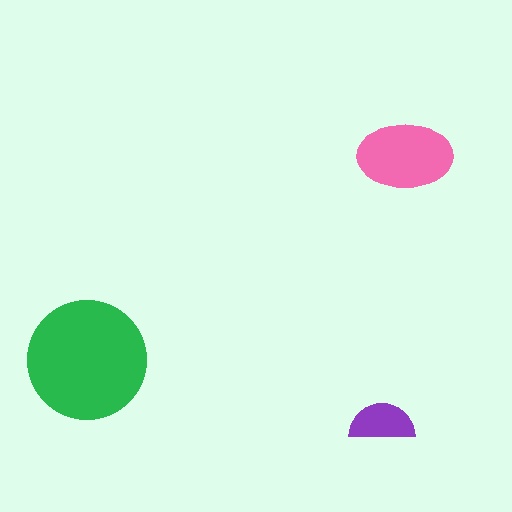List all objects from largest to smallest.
The green circle, the pink ellipse, the purple semicircle.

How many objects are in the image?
There are 3 objects in the image.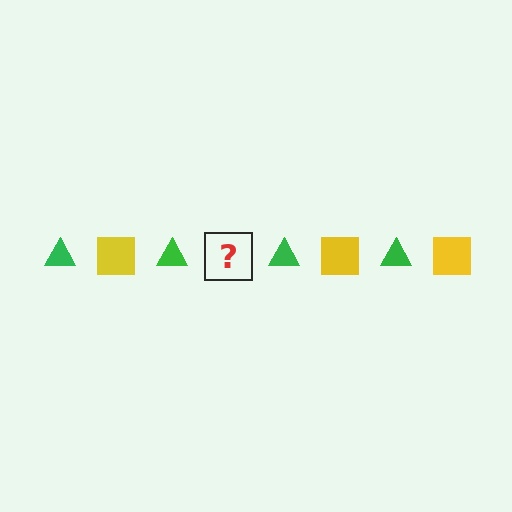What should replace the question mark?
The question mark should be replaced with a yellow square.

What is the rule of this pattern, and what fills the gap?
The rule is that the pattern alternates between green triangle and yellow square. The gap should be filled with a yellow square.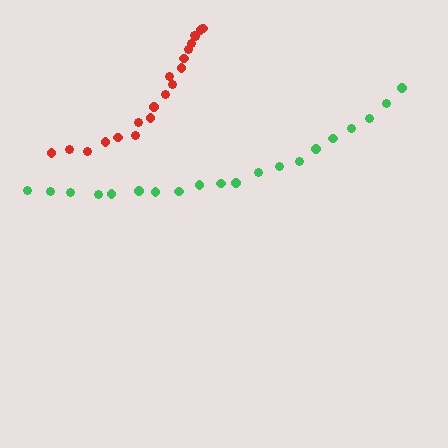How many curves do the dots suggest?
There are 2 distinct paths.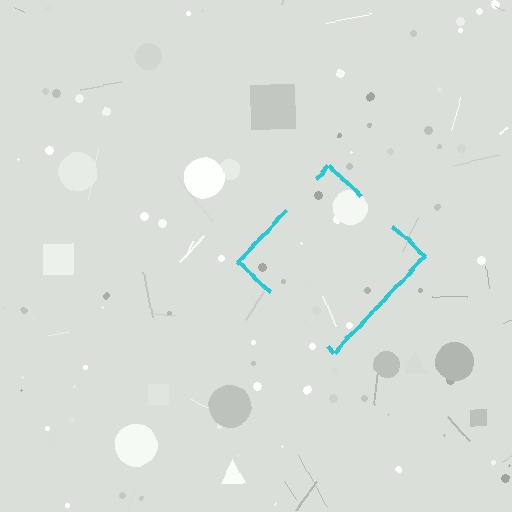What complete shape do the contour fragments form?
The contour fragments form a diamond.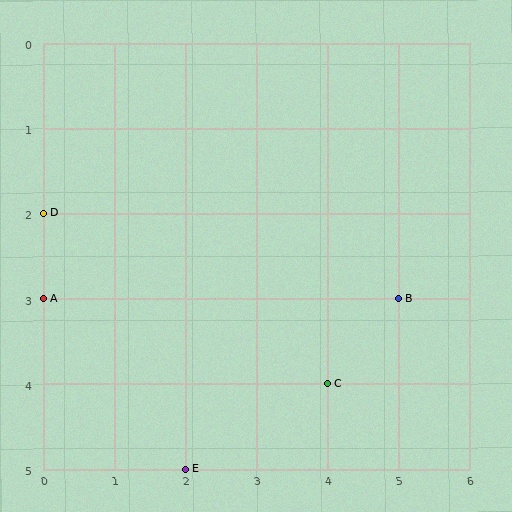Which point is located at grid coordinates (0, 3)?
Point A is at (0, 3).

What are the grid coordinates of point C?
Point C is at grid coordinates (4, 4).